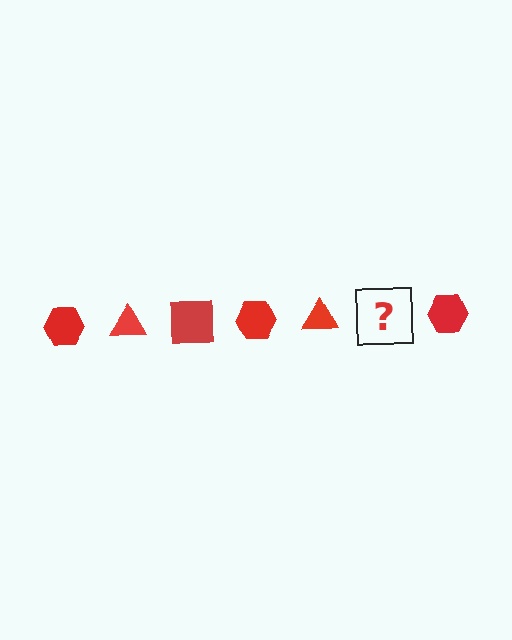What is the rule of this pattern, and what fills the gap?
The rule is that the pattern cycles through hexagon, triangle, square shapes in red. The gap should be filled with a red square.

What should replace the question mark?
The question mark should be replaced with a red square.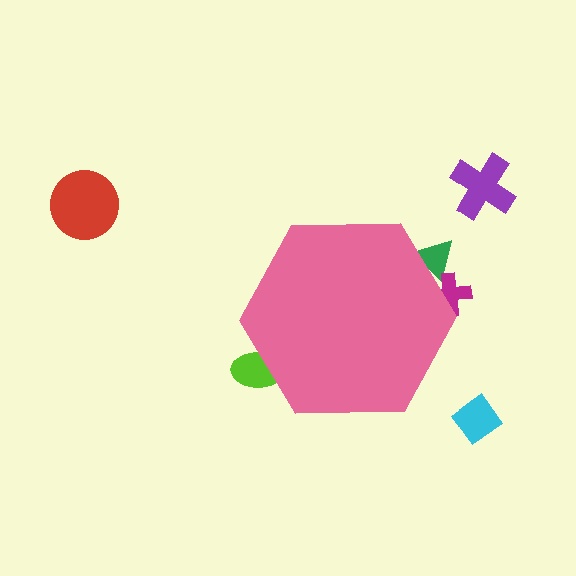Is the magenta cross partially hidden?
Yes, the magenta cross is partially hidden behind the pink hexagon.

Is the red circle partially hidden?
No, the red circle is fully visible.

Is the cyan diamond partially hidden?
No, the cyan diamond is fully visible.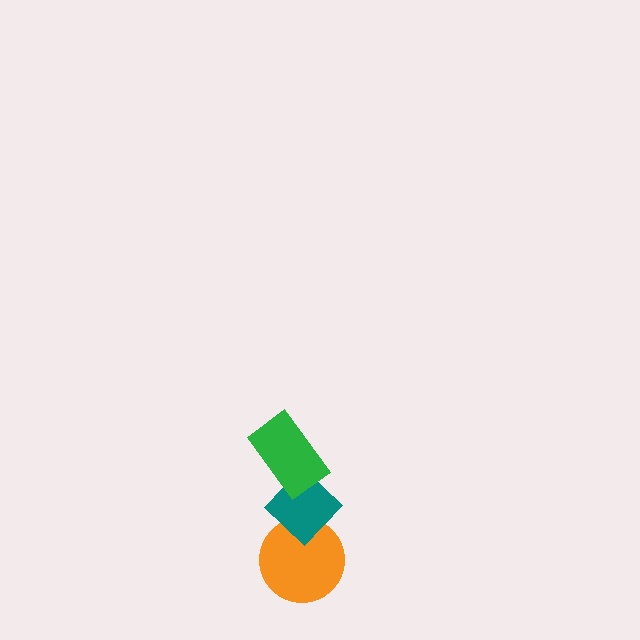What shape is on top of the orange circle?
The teal diamond is on top of the orange circle.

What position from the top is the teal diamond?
The teal diamond is 2nd from the top.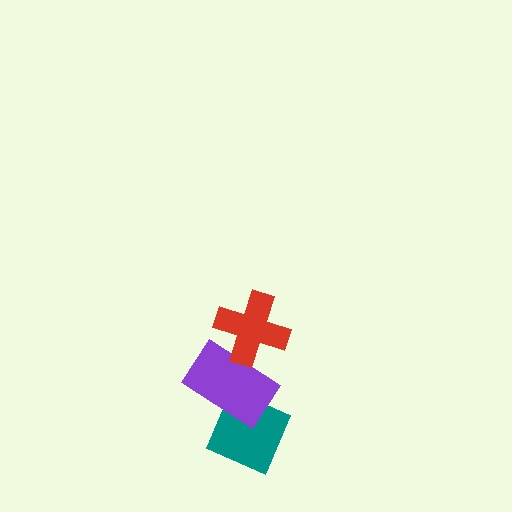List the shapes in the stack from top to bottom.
From top to bottom: the red cross, the purple rectangle, the teal diamond.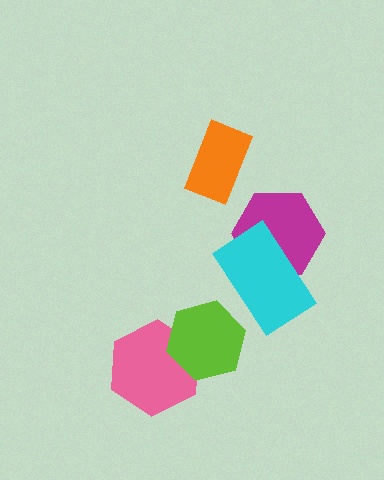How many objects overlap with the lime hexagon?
1 object overlaps with the lime hexagon.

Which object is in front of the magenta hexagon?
The cyan rectangle is in front of the magenta hexagon.